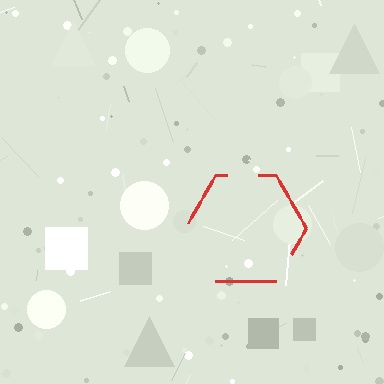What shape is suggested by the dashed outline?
The dashed outline suggests a hexagon.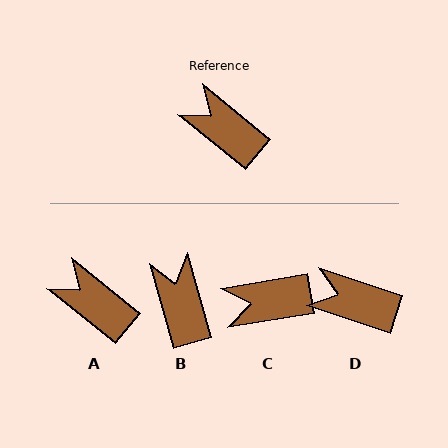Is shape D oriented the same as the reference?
No, it is off by about 21 degrees.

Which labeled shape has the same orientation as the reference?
A.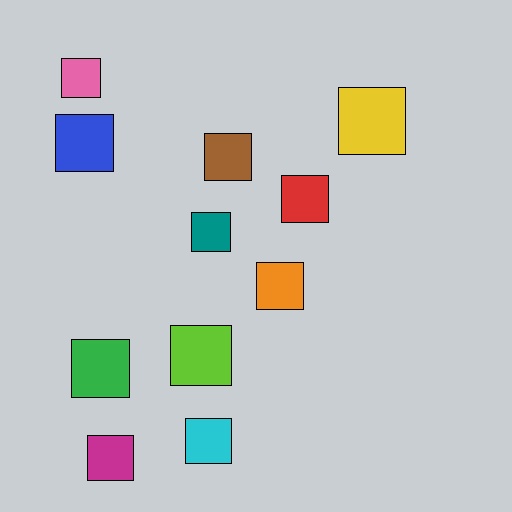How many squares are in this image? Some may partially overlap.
There are 11 squares.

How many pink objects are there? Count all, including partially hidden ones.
There is 1 pink object.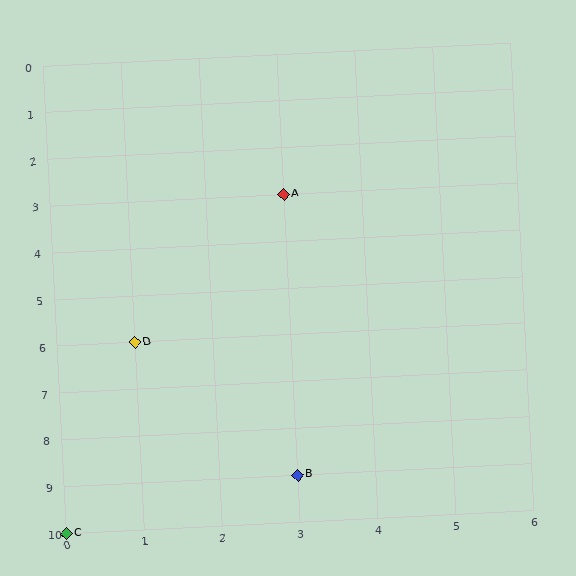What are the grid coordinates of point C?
Point C is at grid coordinates (0, 10).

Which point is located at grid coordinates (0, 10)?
Point C is at (0, 10).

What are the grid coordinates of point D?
Point D is at grid coordinates (1, 6).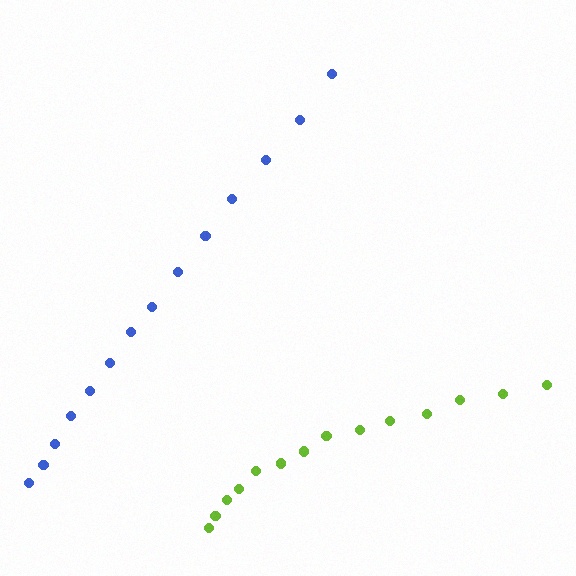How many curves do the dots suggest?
There are 2 distinct paths.